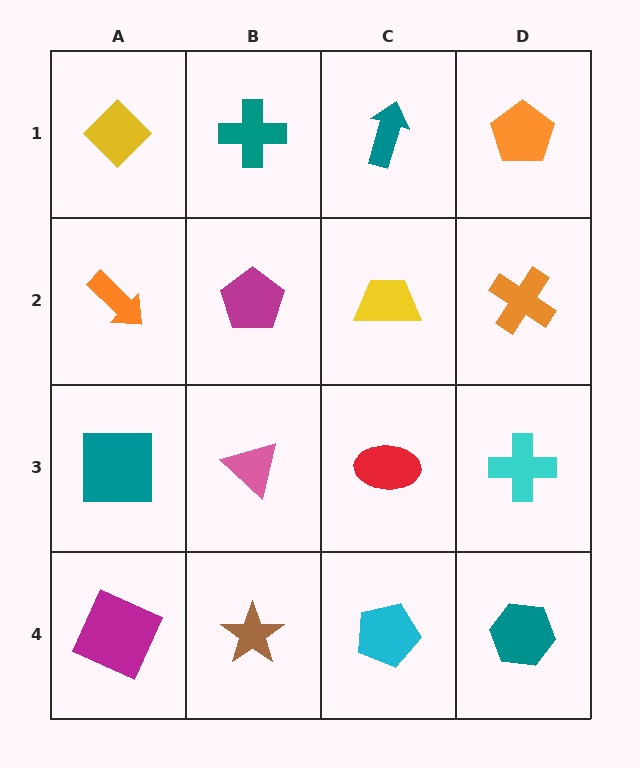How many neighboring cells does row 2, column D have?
3.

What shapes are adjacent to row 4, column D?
A cyan cross (row 3, column D), a cyan pentagon (row 4, column C).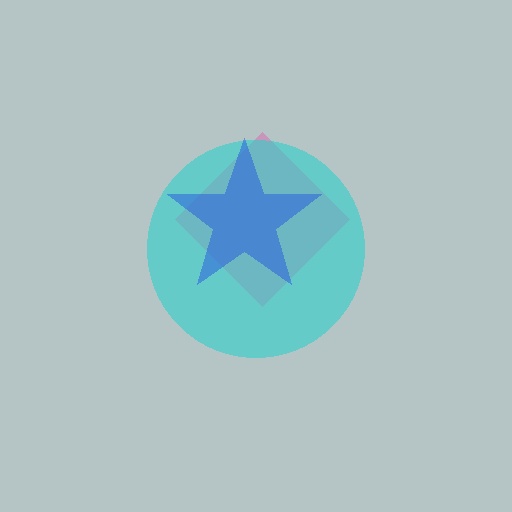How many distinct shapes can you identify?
There are 3 distinct shapes: a pink diamond, a cyan circle, a blue star.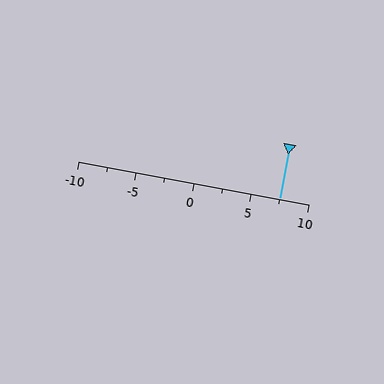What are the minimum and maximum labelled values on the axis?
The axis runs from -10 to 10.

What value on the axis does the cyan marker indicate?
The marker indicates approximately 7.5.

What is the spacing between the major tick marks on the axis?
The major ticks are spaced 5 apart.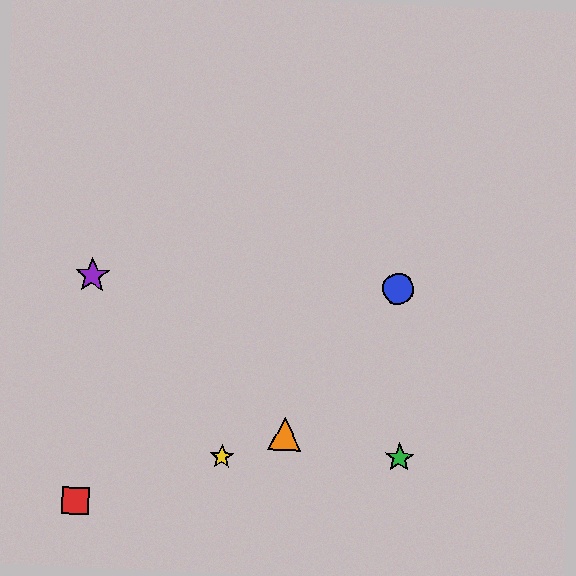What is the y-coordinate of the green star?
The green star is at y≈458.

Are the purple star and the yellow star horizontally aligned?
No, the purple star is at y≈276 and the yellow star is at y≈457.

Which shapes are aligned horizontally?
The blue circle, the purple star are aligned horizontally.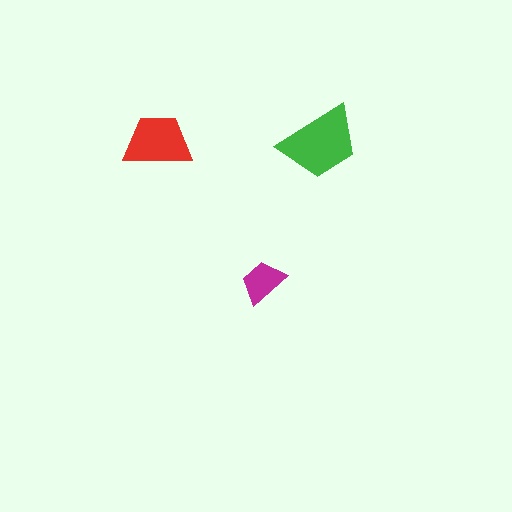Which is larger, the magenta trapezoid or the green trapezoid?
The green one.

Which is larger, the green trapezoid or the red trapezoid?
The green one.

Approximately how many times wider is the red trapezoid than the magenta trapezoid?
About 1.5 times wider.